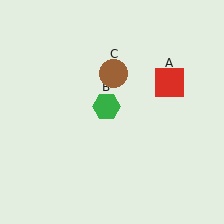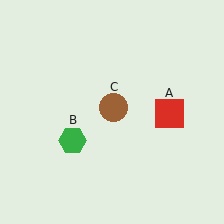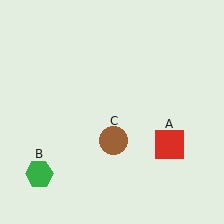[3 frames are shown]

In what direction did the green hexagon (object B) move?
The green hexagon (object B) moved down and to the left.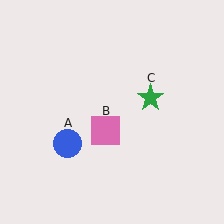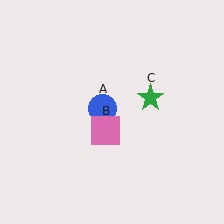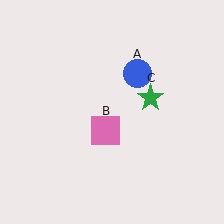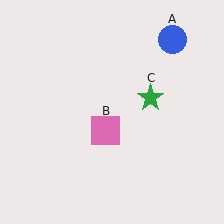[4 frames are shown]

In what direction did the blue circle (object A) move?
The blue circle (object A) moved up and to the right.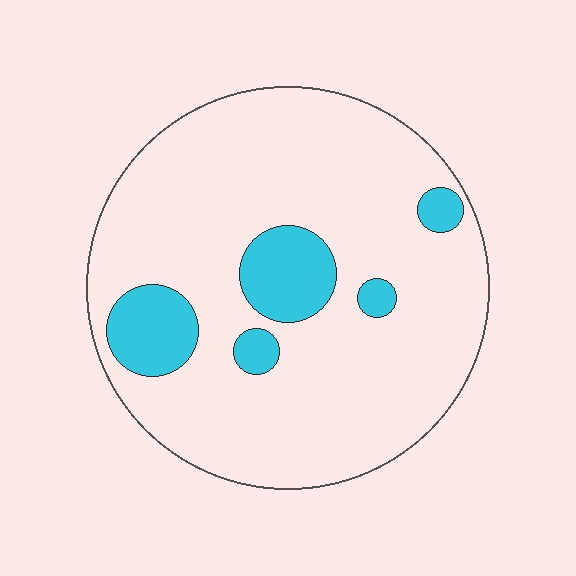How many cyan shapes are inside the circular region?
5.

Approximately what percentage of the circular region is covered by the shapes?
Approximately 15%.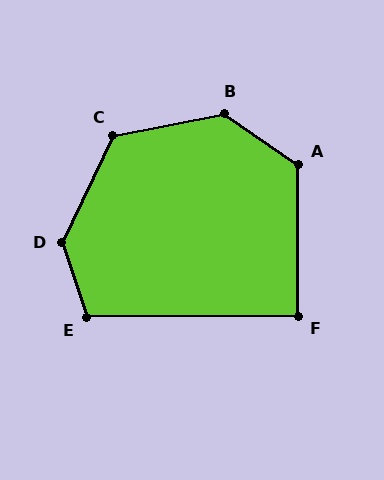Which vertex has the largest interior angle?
D, at approximately 135 degrees.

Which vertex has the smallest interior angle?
F, at approximately 91 degrees.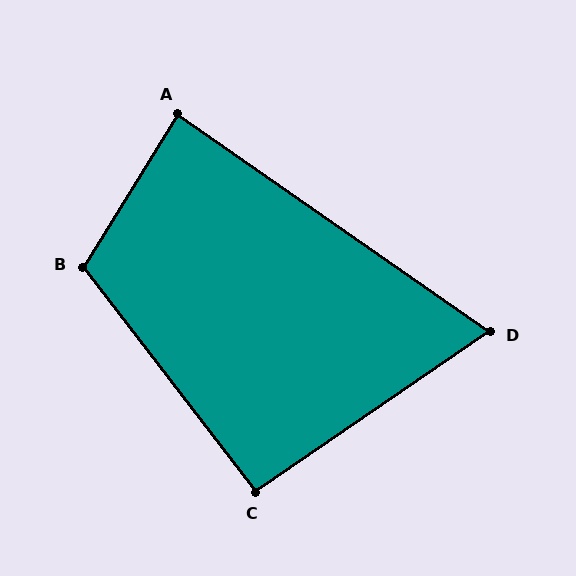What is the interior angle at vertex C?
Approximately 93 degrees (approximately right).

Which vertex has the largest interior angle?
B, at approximately 111 degrees.